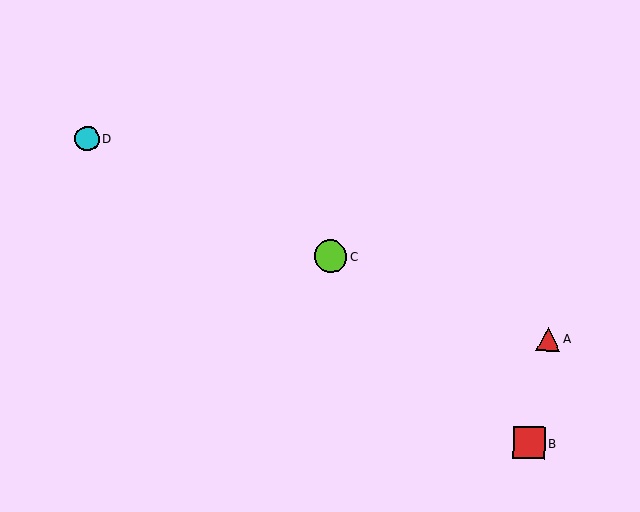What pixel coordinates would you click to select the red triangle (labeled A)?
Click at (548, 339) to select the red triangle A.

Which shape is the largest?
The lime circle (labeled C) is the largest.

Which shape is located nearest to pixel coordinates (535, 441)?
The red square (labeled B) at (529, 443) is nearest to that location.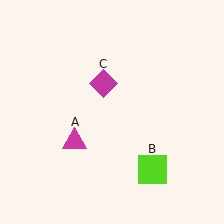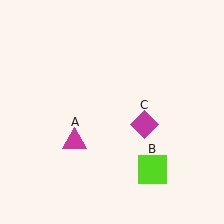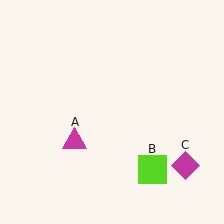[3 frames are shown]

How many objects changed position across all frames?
1 object changed position: magenta diamond (object C).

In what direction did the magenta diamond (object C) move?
The magenta diamond (object C) moved down and to the right.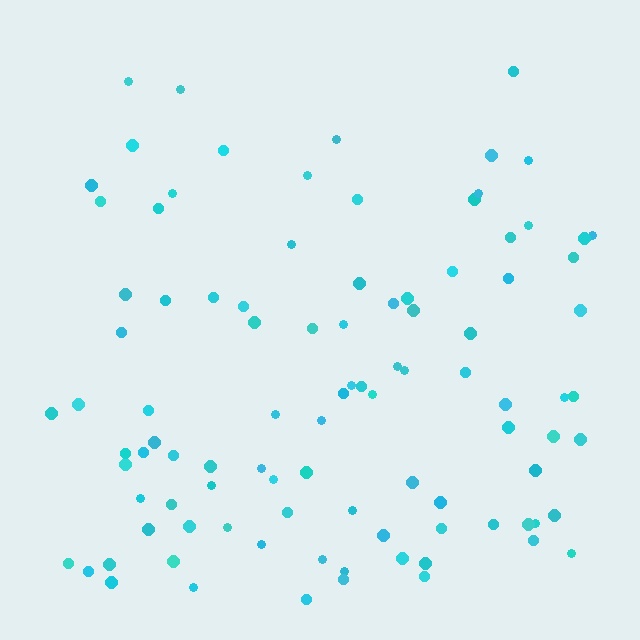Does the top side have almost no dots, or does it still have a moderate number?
Still a moderate number, just noticeably fewer than the bottom.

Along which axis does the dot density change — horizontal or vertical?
Vertical.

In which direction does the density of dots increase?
From top to bottom, with the bottom side densest.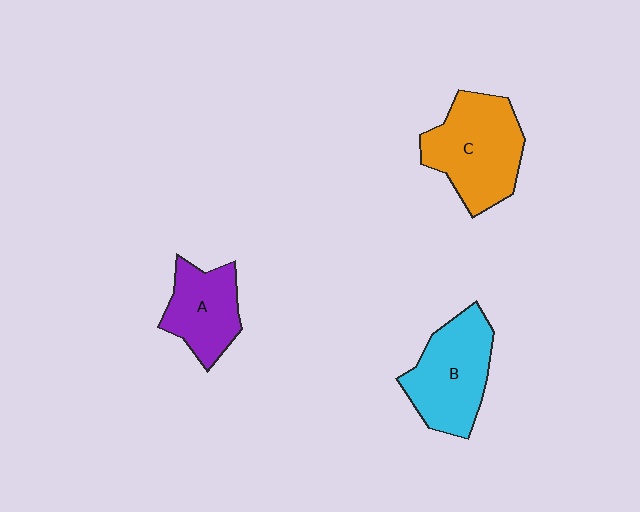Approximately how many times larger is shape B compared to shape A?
Approximately 1.4 times.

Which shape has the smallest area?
Shape A (purple).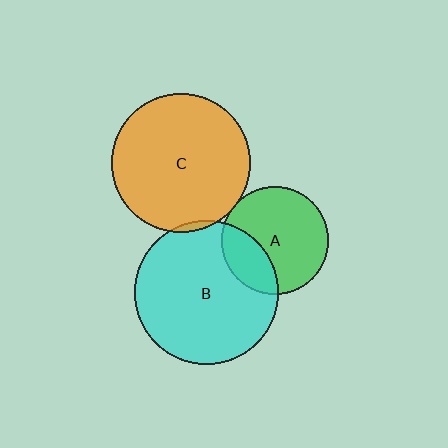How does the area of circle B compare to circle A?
Approximately 1.8 times.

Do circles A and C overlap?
Yes.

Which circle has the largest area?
Circle B (cyan).